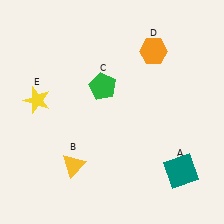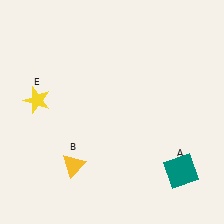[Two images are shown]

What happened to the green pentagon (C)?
The green pentagon (C) was removed in Image 2. It was in the top-left area of Image 1.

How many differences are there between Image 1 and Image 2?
There are 2 differences between the two images.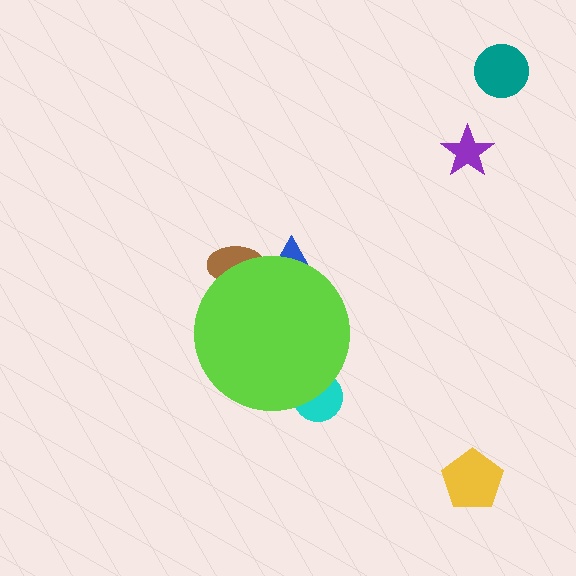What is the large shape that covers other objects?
A lime circle.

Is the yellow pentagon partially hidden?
No, the yellow pentagon is fully visible.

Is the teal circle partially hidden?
No, the teal circle is fully visible.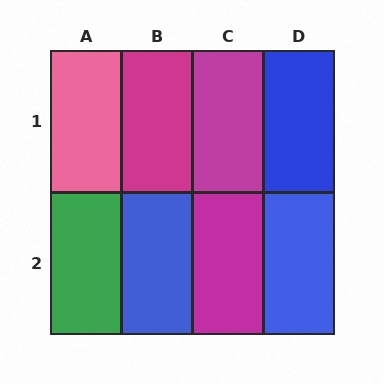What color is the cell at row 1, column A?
Pink.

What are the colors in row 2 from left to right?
Green, blue, magenta, blue.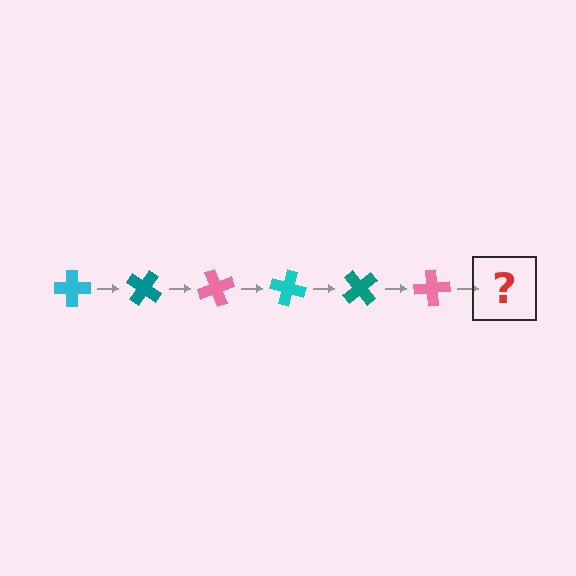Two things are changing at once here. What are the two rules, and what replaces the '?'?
The two rules are that it rotates 35 degrees each step and the color cycles through cyan, teal, and pink. The '?' should be a cyan cross, rotated 210 degrees from the start.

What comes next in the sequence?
The next element should be a cyan cross, rotated 210 degrees from the start.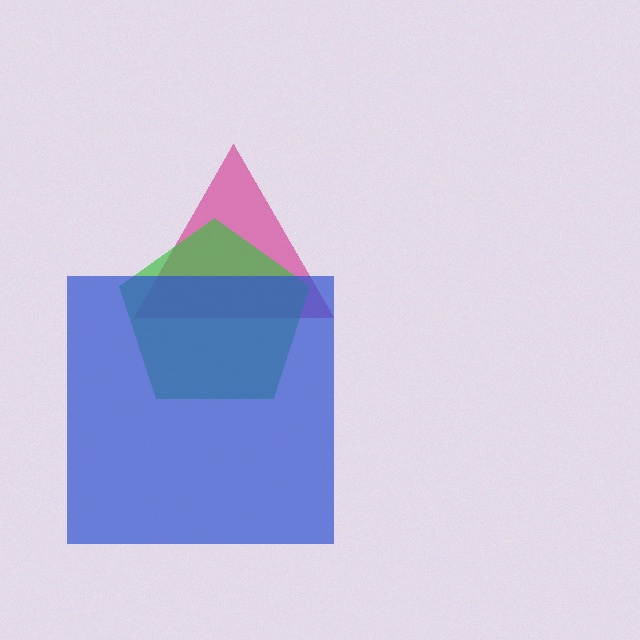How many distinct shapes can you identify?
There are 3 distinct shapes: a magenta triangle, a green pentagon, a blue square.